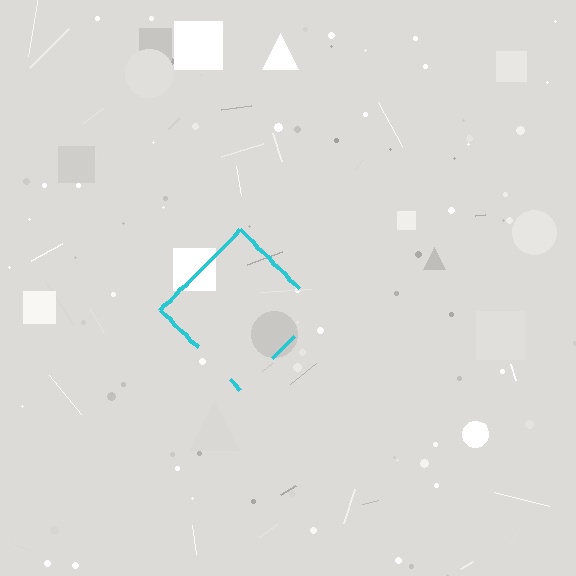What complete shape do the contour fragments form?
The contour fragments form a diamond.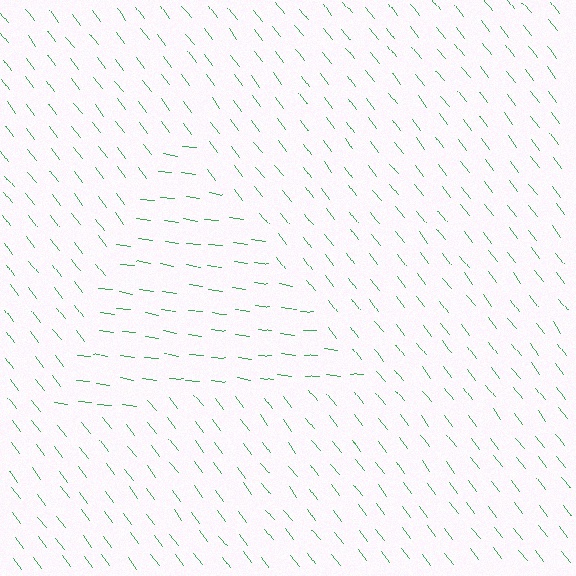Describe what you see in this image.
The image is filled with small green line segments. A triangle region in the image has lines oriented differently from the surrounding lines, creating a visible texture boundary.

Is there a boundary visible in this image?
Yes, there is a texture boundary formed by a change in line orientation.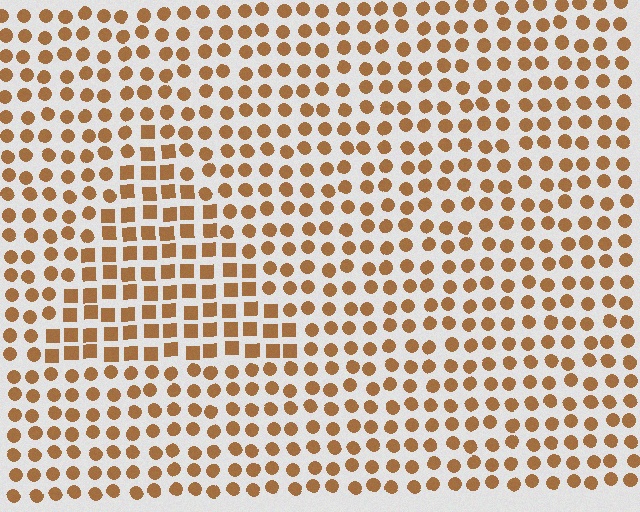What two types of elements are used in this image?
The image uses squares inside the triangle region and circles outside it.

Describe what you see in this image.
The image is filled with small brown elements arranged in a uniform grid. A triangle-shaped region contains squares, while the surrounding area contains circles. The boundary is defined purely by the change in element shape.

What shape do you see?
I see a triangle.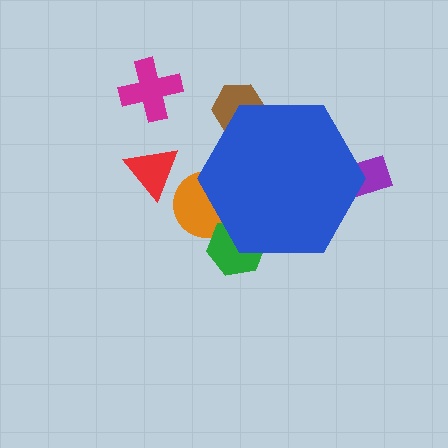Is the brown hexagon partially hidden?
Yes, the brown hexagon is partially hidden behind the blue hexagon.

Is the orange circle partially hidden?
Yes, the orange circle is partially hidden behind the blue hexagon.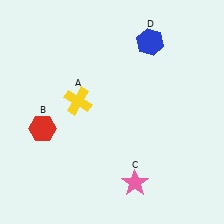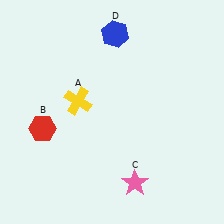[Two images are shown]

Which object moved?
The blue hexagon (D) moved left.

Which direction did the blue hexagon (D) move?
The blue hexagon (D) moved left.